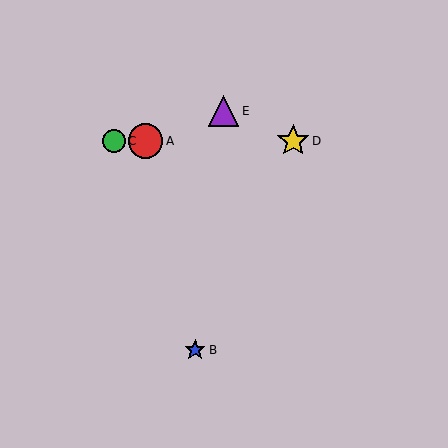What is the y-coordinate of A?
Object A is at y≈141.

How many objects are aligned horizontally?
3 objects (A, C, D) are aligned horizontally.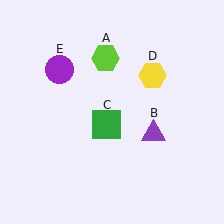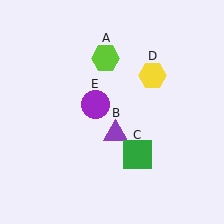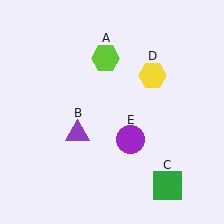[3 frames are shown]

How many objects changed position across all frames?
3 objects changed position: purple triangle (object B), green square (object C), purple circle (object E).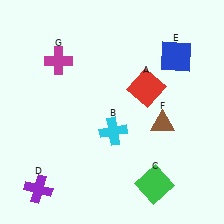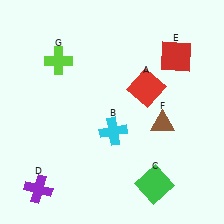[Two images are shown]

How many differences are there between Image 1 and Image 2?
There are 2 differences between the two images.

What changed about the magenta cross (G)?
In Image 1, G is magenta. In Image 2, it changed to lime.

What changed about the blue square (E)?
In Image 1, E is blue. In Image 2, it changed to red.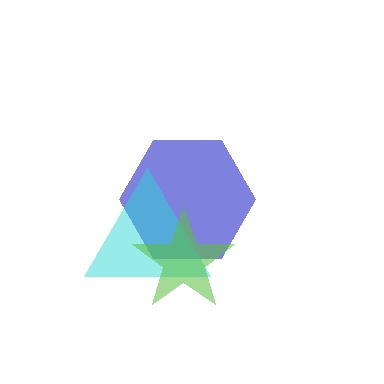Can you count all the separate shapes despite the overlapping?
Yes, there are 3 separate shapes.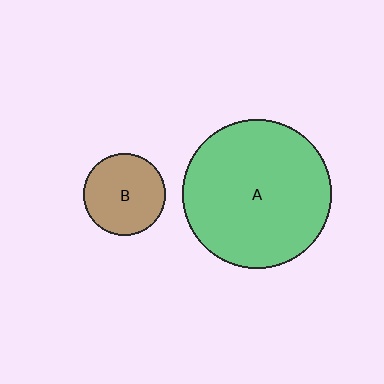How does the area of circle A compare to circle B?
Approximately 3.3 times.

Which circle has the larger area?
Circle A (green).